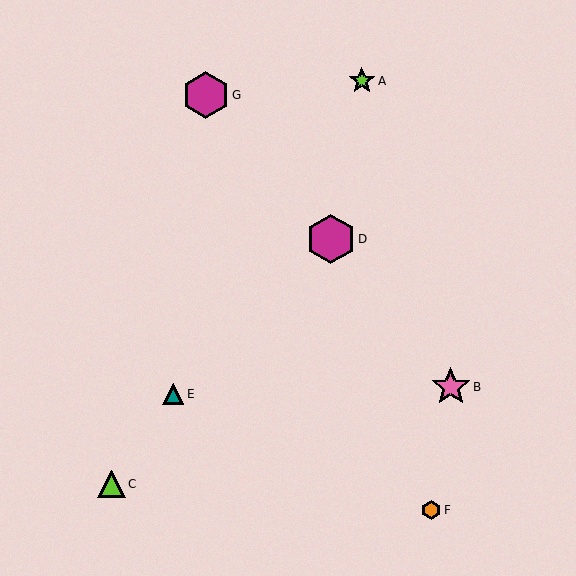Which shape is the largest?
The magenta hexagon (labeled D) is the largest.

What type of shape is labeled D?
Shape D is a magenta hexagon.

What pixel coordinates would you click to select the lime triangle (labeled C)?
Click at (111, 484) to select the lime triangle C.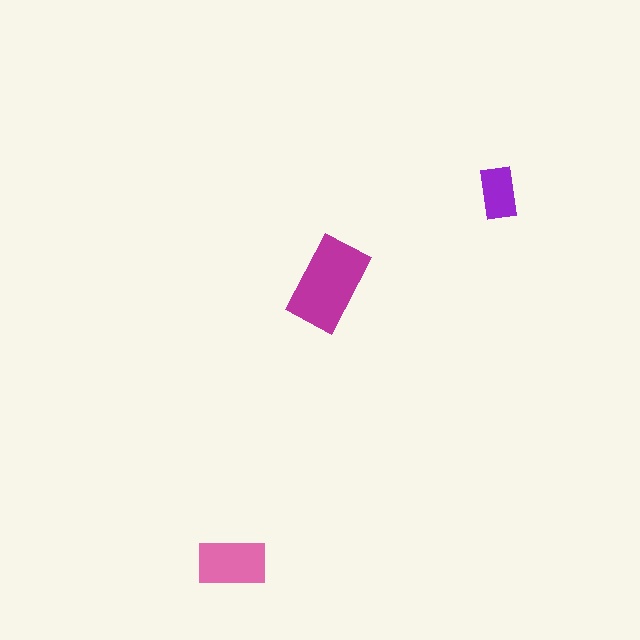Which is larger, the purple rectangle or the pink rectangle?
The pink one.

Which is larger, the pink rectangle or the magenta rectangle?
The magenta one.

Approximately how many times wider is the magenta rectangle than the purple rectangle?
About 2 times wider.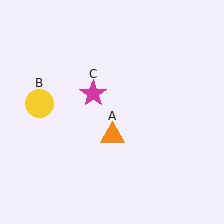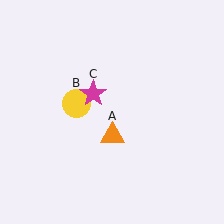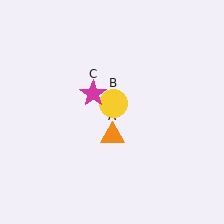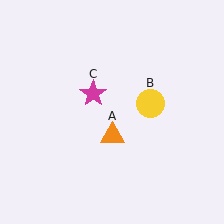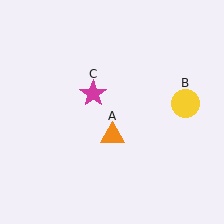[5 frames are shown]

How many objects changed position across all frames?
1 object changed position: yellow circle (object B).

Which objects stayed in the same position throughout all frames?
Orange triangle (object A) and magenta star (object C) remained stationary.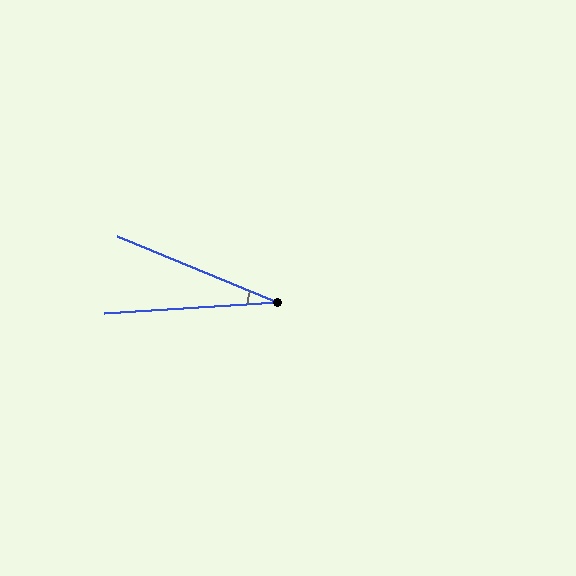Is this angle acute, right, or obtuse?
It is acute.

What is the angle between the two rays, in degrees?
Approximately 26 degrees.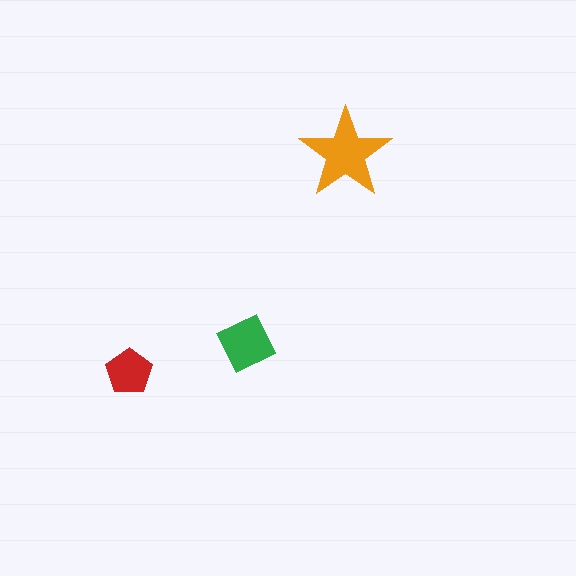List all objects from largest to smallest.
The orange star, the green diamond, the red pentagon.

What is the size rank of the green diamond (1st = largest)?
2nd.